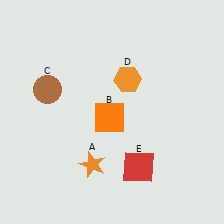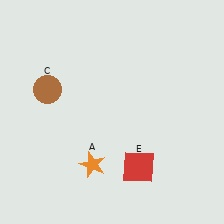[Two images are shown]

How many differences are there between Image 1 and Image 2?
There are 2 differences between the two images.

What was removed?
The orange square (B), the orange hexagon (D) were removed in Image 2.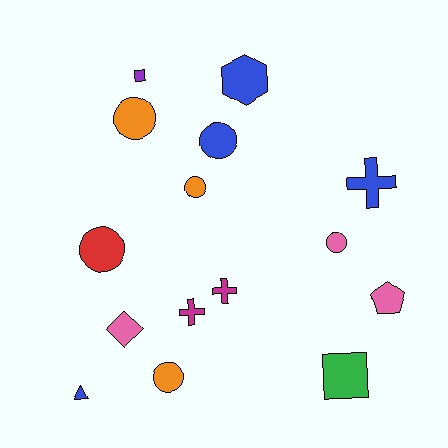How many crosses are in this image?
There are 3 crosses.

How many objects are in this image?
There are 15 objects.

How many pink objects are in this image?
There are 3 pink objects.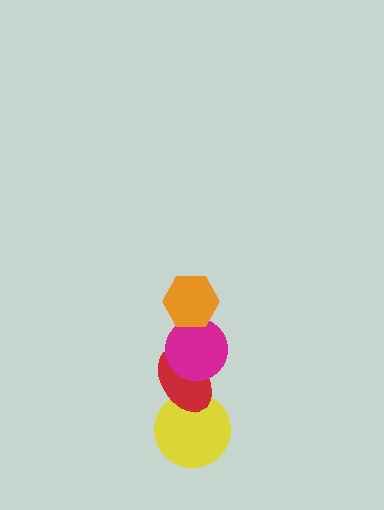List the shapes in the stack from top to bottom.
From top to bottom: the orange hexagon, the magenta circle, the red ellipse, the yellow circle.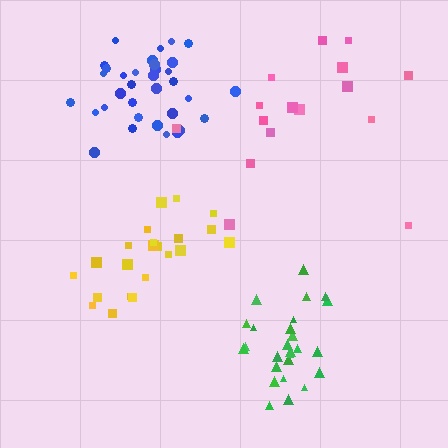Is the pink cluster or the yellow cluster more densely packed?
Yellow.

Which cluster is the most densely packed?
Green.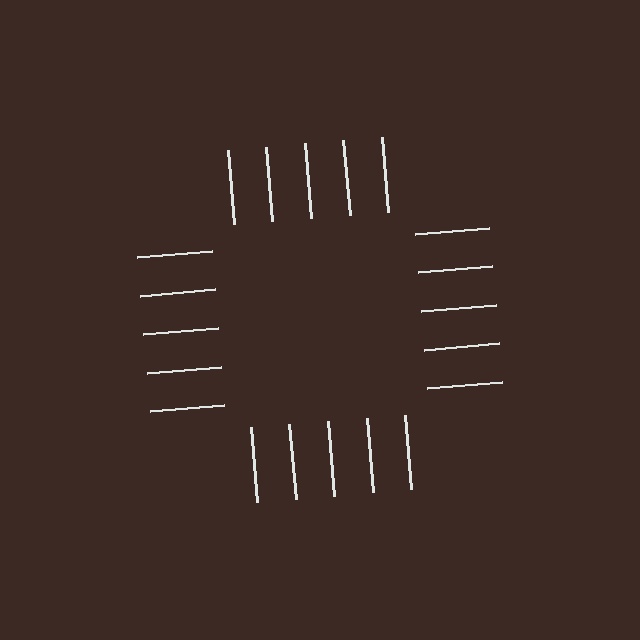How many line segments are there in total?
20 — 5 along each of the 4 edges.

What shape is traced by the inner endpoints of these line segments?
An illusory square — the line segments terminate on its edges but no continuous stroke is drawn.